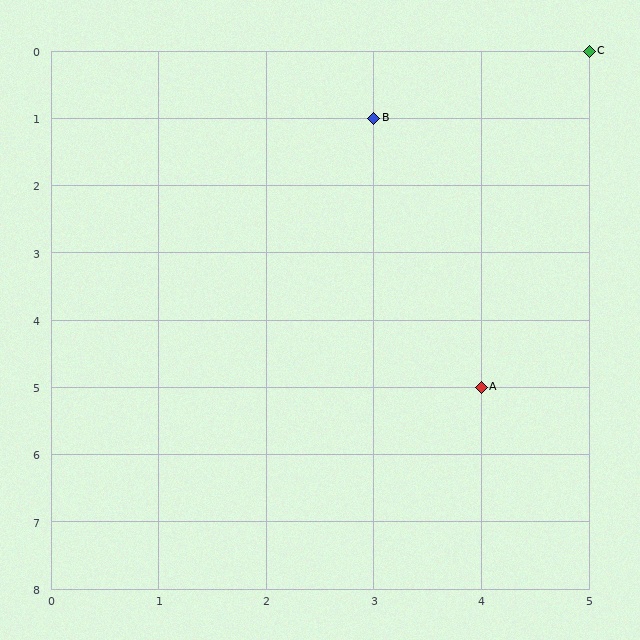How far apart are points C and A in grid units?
Points C and A are 1 column and 5 rows apart (about 5.1 grid units diagonally).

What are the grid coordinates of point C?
Point C is at grid coordinates (5, 0).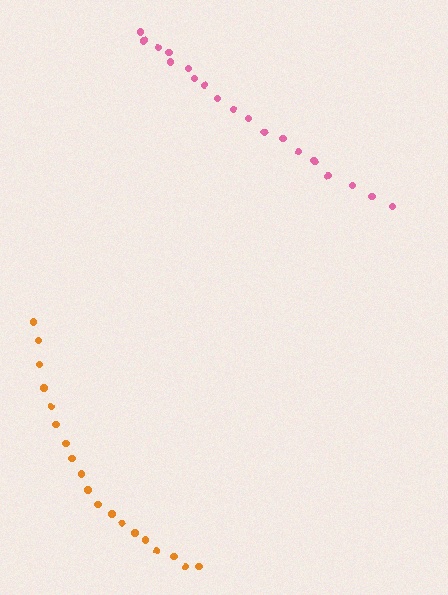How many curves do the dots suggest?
There are 2 distinct paths.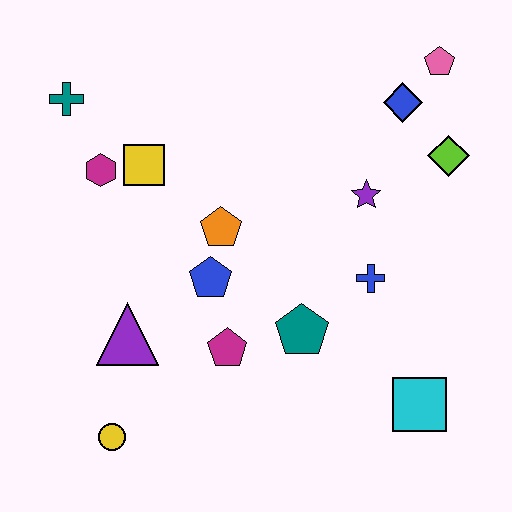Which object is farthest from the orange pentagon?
The pink pentagon is farthest from the orange pentagon.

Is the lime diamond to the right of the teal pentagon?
Yes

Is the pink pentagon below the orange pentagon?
No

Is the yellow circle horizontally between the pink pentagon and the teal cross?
Yes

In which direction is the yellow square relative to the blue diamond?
The yellow square is to the left of the blue diamond.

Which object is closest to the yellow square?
The magenta hexagon is closest to the yellow square.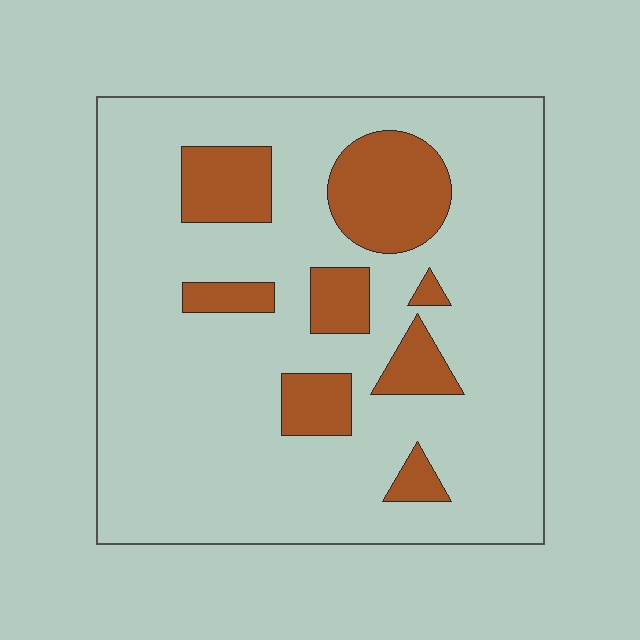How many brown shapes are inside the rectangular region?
8.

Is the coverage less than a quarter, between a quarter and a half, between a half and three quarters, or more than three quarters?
Less than a quarter.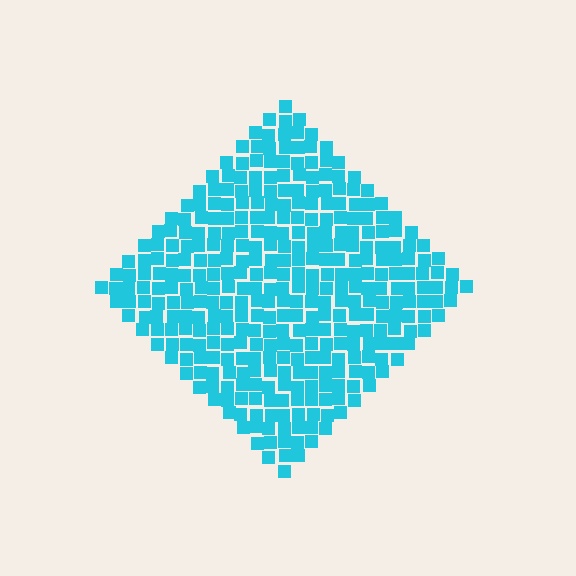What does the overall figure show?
The overall figure shows a diamond.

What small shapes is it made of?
It is made of small squares.